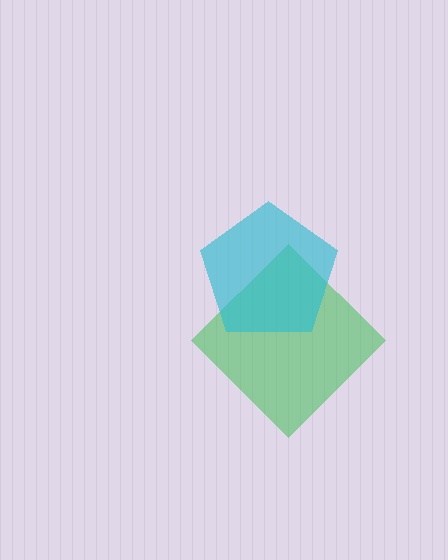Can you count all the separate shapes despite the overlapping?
Yes, there are 2 separate shapes.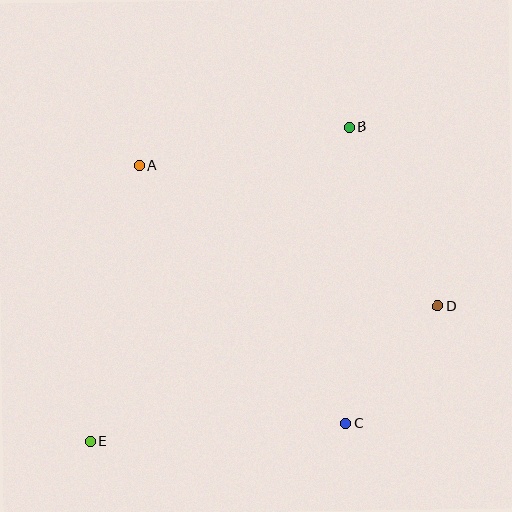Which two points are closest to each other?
Points C and D are closest to each other.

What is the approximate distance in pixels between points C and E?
The distance between C and E is approximately 257 pixels.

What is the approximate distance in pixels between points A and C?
The distance between A and C is approximately 330 pixels.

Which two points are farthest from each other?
Points B and E are farthest from each other.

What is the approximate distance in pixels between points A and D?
The distance between A and D is approximately 330 pixels.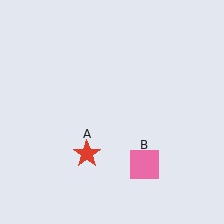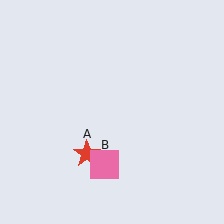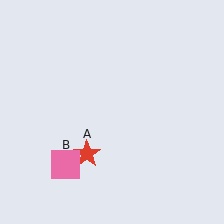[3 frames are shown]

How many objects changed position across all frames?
1 object changed position: pink square (object B).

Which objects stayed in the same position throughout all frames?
Red star (object A) remained stationary.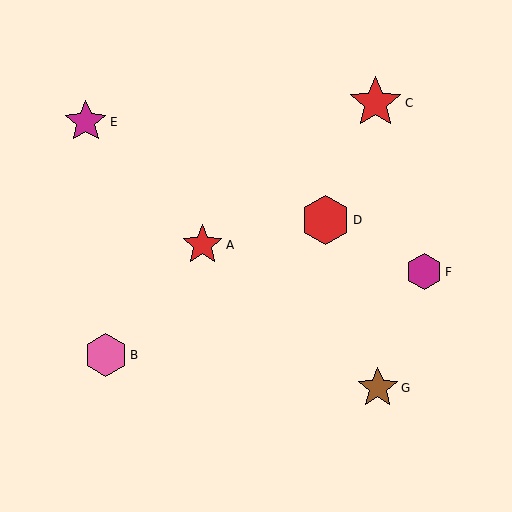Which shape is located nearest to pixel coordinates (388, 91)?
The red star (labeled C) at (375, 103) is nearest to that location.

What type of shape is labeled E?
Shape E is a magenta star.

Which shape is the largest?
The red star (labeled C) is the largest.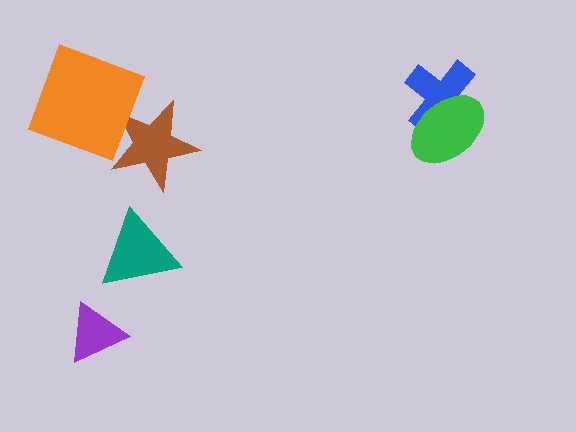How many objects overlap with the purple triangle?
0 objects overlap with the purple triangle.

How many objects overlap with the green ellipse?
1 object overlaps with the green ellipse.